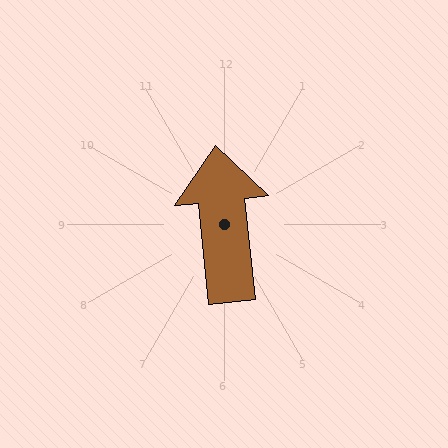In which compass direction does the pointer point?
North.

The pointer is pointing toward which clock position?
Roughly 12 o'clock.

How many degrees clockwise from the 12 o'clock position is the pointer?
Approximately 354 degrees.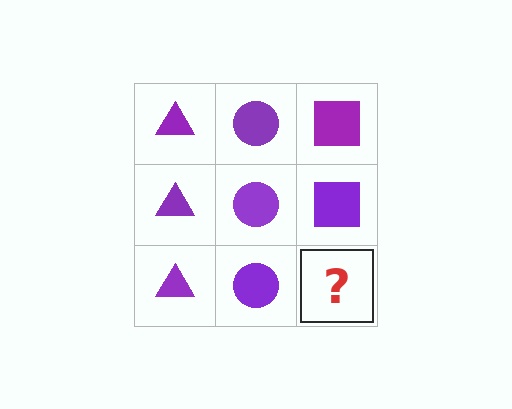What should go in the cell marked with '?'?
The missing cell should contain a purple square.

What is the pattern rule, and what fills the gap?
The rule is that each column has a consistent shape. The gap should be filled with a purple square.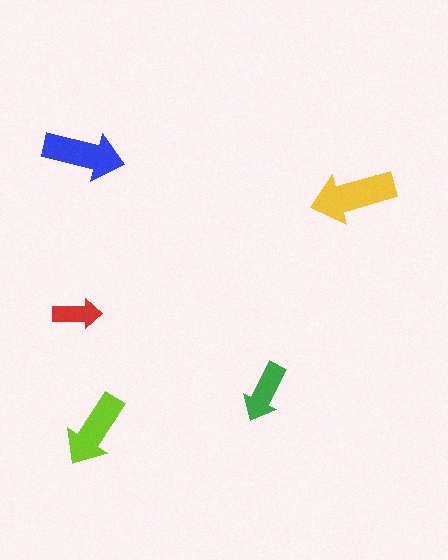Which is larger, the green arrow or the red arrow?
The green one.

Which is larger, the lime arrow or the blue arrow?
The blue one.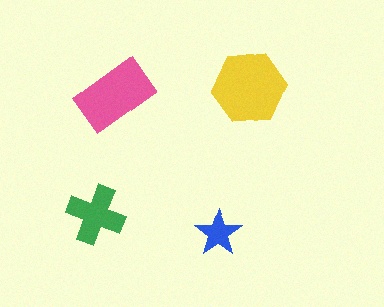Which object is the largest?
The yellow hexagon.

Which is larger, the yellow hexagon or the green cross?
The yellow hexagon.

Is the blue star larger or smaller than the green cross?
Smaller.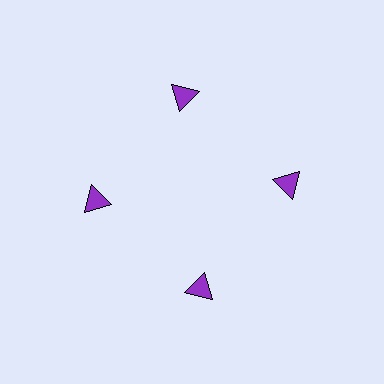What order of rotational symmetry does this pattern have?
This pattern has 4-fold rotational symmetry.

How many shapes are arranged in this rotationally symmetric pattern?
There are 4 shapes, arranged in 4 groups of 1.